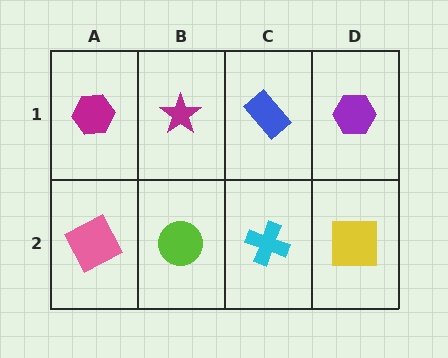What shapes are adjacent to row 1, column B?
A lime circle (row 2, column B), a magenta hexagon (row 1, column A), a blue rectangle (row 1, column C).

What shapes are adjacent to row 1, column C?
A cyan cross (row 2, column C), a magenta star (row 1, column B), a purple hexagon (row 1, column D).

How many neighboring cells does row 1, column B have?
3.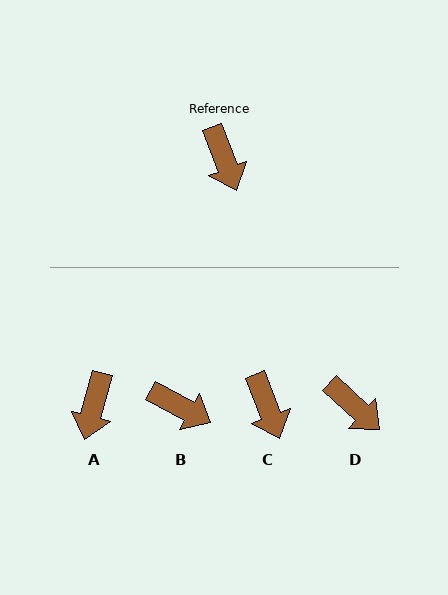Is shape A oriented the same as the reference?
No, it is off by about 36 degrees.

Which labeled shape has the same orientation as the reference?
C.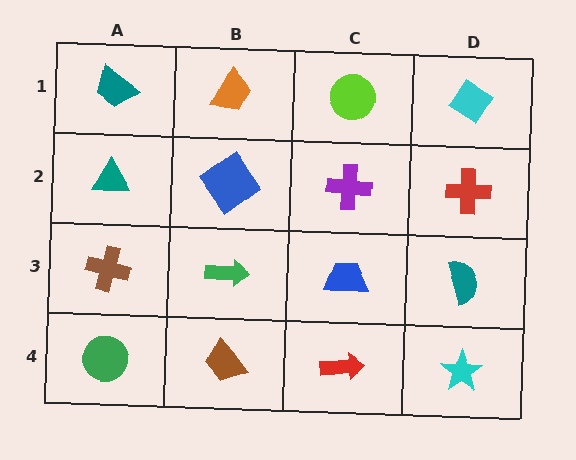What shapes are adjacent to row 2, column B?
An orange trapezoid (row 1, column B), a green arrow (row 3, column B), a teal triangle (row 2, column A), a purple cross (row 2, column C).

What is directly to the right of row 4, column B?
A red arrow.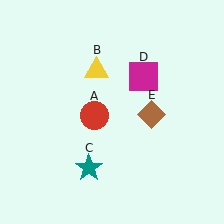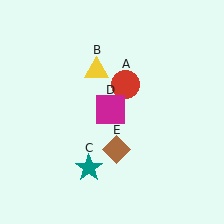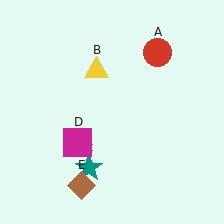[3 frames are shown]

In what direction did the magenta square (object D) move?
The magenta square (object D) moved down and to the left.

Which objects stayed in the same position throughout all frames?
Yellow triangle (object B) and teal star (object C) remained stationary.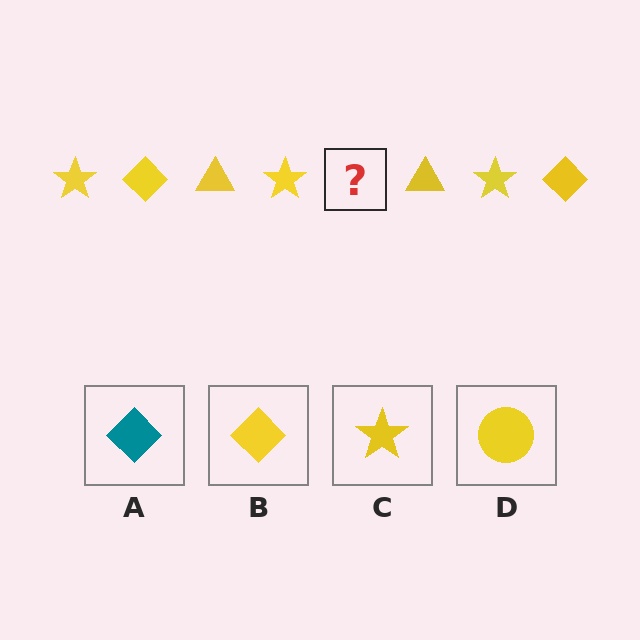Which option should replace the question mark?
Option B.